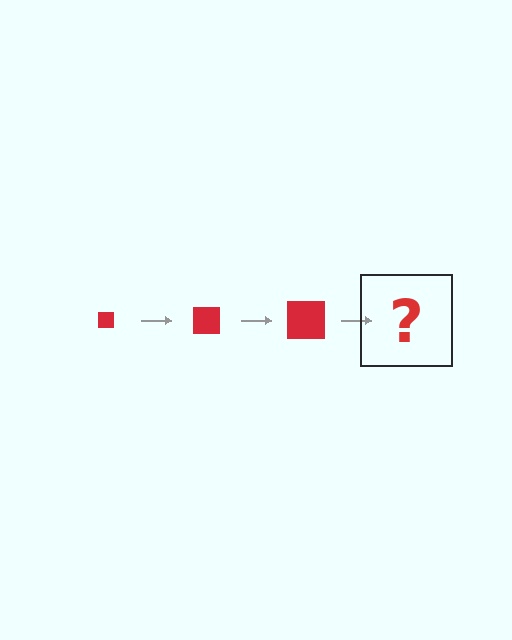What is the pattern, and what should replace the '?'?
The pattern is that the square gets progressively larger each step. The '?' should be a red square, larger than the previous one.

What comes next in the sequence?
The next element should be a red square, larger than the previous one.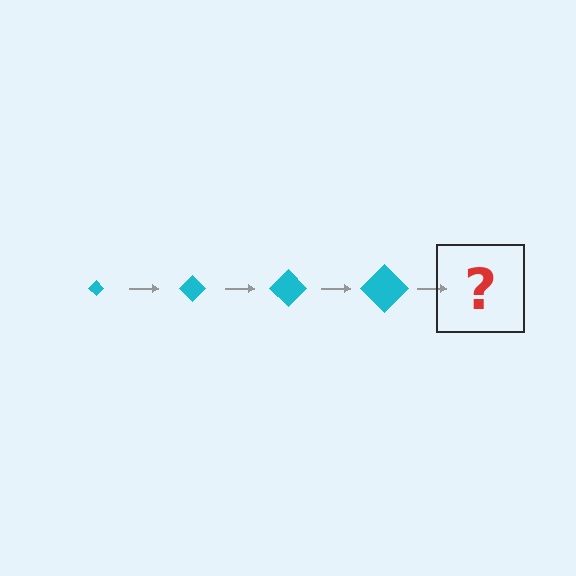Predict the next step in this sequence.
The next step is a cyan diamond, larger than the previous one.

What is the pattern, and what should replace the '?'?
The pattern is that the diamond gets progressively larger each step. The '?' should be a cyan diamond, larger than the previous one.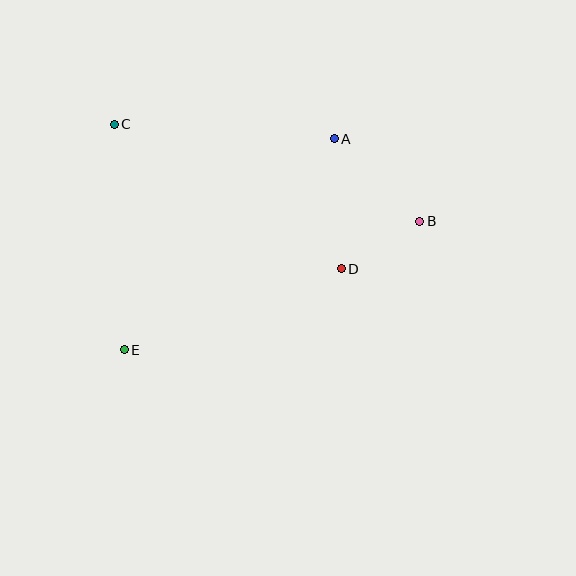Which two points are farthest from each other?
Points B and E are farthest from each other.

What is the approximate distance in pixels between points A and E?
The distance between A and E is approximately 298 pixels.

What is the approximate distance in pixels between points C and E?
The distance between C and E is approximately 226 pixels.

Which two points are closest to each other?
Points B and D are closest to each other.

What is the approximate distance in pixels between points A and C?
The distance between A and C is approximately 221 pixels.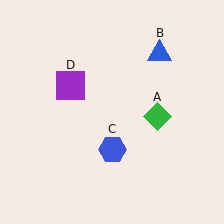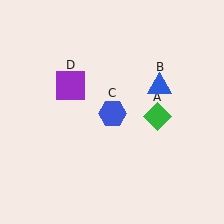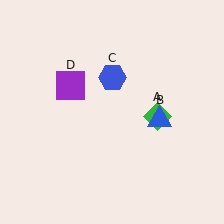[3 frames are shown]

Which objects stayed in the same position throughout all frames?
Green diamond (object A) and purple square (object D) remained stationary.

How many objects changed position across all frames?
2 objects changed position: blue triangle (object B), blue hexagon (object C).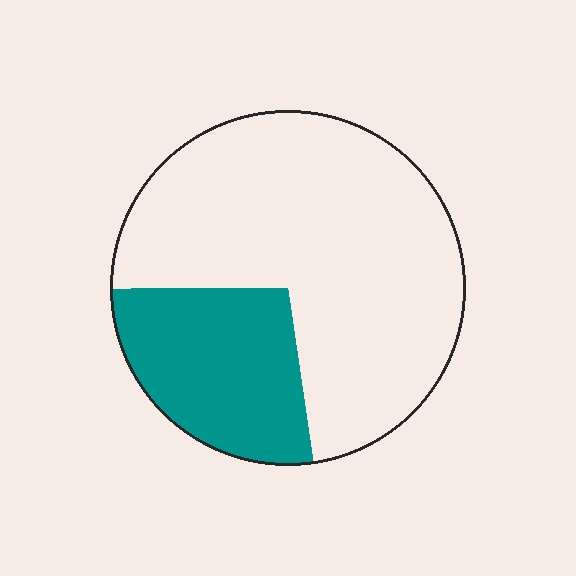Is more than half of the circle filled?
No.